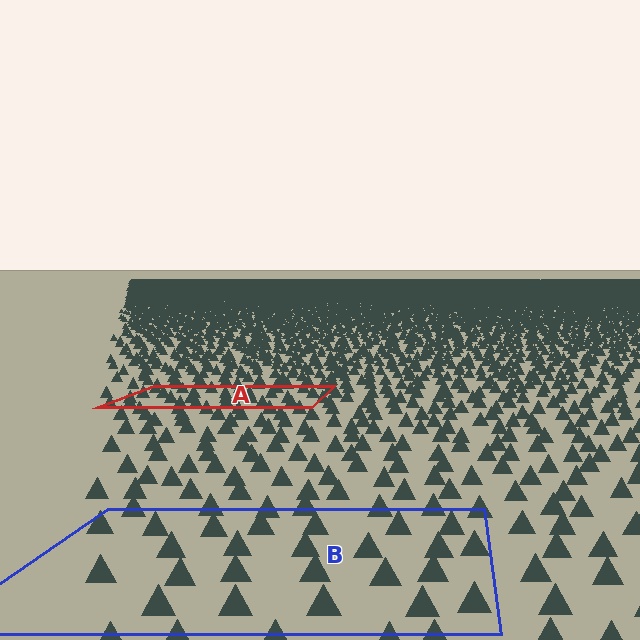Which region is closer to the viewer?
Region B is closer. The texture elements there are larger and more spread out.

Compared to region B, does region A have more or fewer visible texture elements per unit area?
Region A has more texture elements per unit area — they are packed more densely because it is farther away.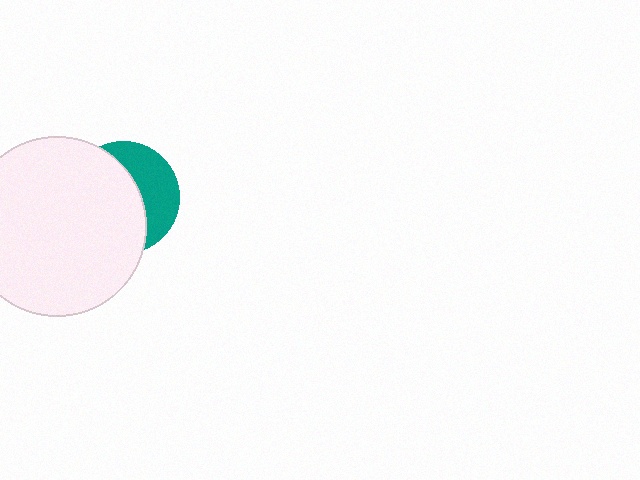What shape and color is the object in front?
The object in front is a white circle.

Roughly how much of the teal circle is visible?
A small part of it is visible (roughly 37%).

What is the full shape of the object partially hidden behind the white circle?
The partially hidden object is a teal circle.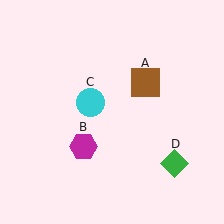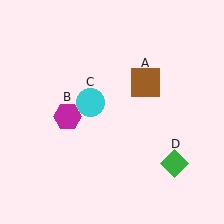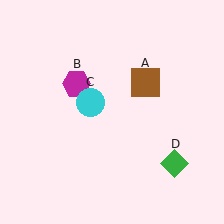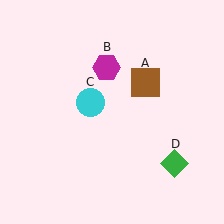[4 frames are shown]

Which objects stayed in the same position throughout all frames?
Brown square (object A) and cyan circle (object C) and green diamond (object D) remained stationary.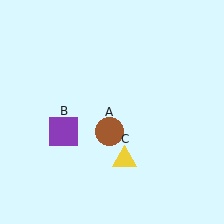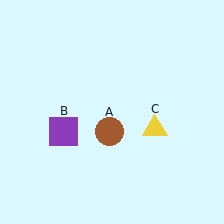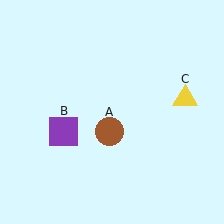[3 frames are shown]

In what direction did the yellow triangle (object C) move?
The yellow triangle (object C) moved up and to the right.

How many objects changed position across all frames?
1 object changed position: yellow triangle (object C).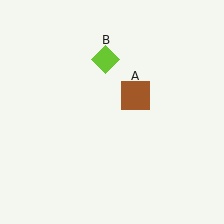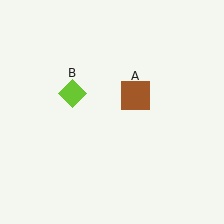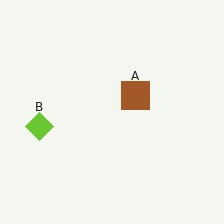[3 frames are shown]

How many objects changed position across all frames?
1 object changed position: lime diamond (object B).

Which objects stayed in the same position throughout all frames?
Brown square (object A) remained stationary.